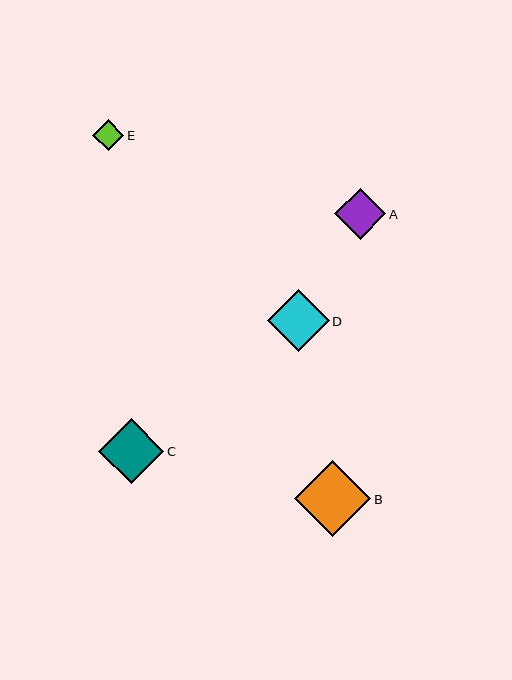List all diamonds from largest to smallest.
From largest to smallest: B, C, D, A, E.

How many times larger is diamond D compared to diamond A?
Diamond D is approximately 1.2 times the size of diamond A.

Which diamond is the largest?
Diamond B is the largest with a size of approximately 76 pixels.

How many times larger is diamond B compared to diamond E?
Diamond B is approximately 2.4 times the size of diamond E.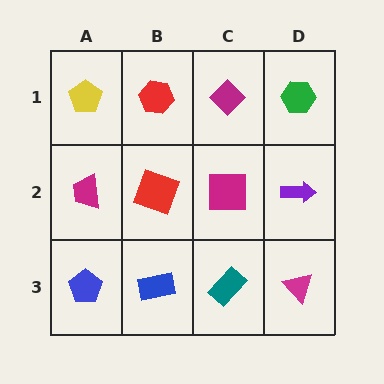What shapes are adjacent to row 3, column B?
A red square (row 2, column B), a blue pentagon (row 3, column A), a teal rectangle (row 3, column C).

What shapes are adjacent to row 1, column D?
A purple arrow (row 2, column D), a magenta diamond (row 1, column C).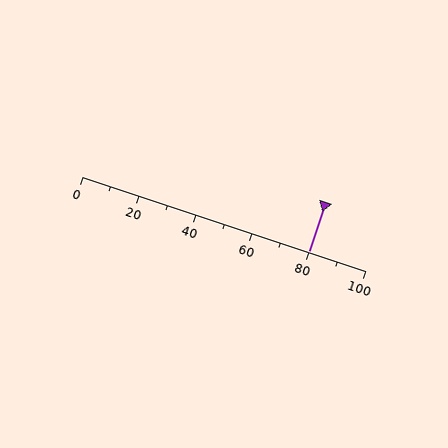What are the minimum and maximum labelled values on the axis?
The axis runs from 0 to 100.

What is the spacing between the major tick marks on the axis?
The major ticks are spaced 20 apart.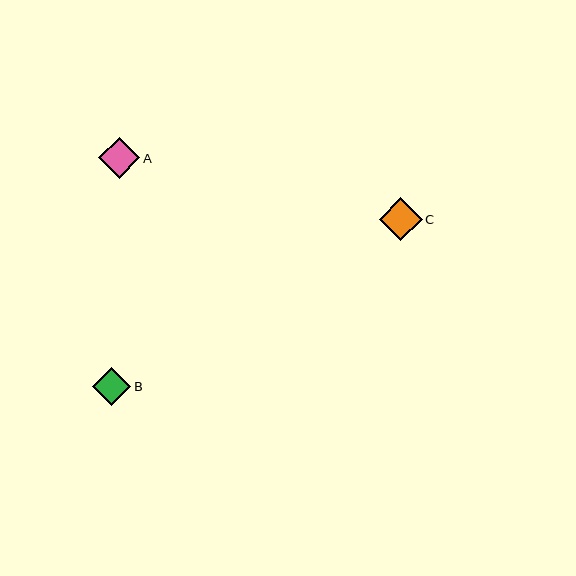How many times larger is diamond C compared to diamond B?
Diamond C is approximately 1.1 times the size of diamond B.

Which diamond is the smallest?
Diamond B is the smallest with a size of approximately 38 pixels.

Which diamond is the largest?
Diamond C is the largest with a size of approximately 43 pixels.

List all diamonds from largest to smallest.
From largest to smallest: C, A, B.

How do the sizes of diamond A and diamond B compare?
Diamond A and diamond B are approximately the same size.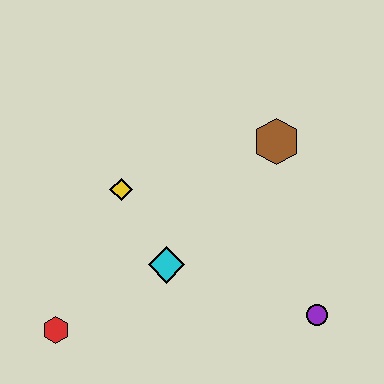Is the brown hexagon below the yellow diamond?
No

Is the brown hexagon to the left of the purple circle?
Yes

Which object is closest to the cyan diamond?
The yellow diamond is closest to the cyan diamond.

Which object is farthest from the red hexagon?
The brown hexagon is farthest from the red hexagon.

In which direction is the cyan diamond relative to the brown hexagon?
The cyan diamond is below the brown hexagon.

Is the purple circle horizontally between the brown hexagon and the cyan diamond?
No